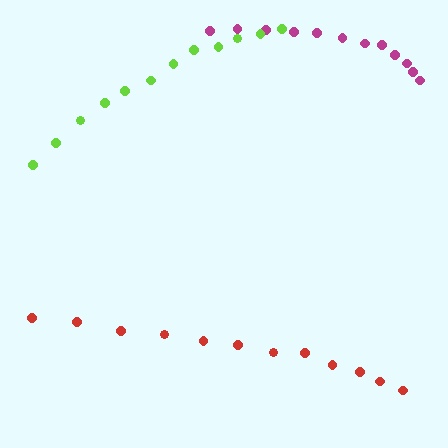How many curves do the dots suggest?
There are 3 distinct paths.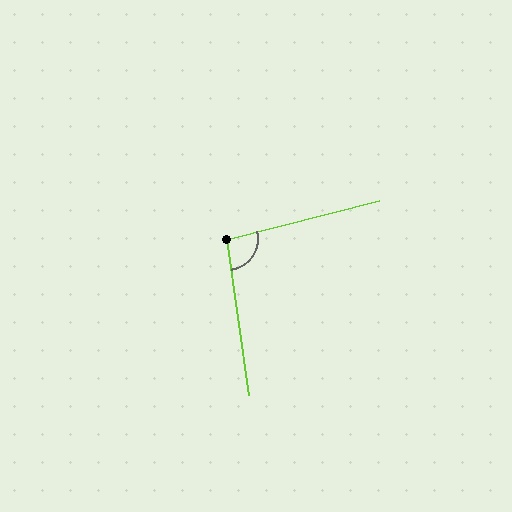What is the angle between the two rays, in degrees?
Approximately 96 degrees.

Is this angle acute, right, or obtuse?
It is obtuse.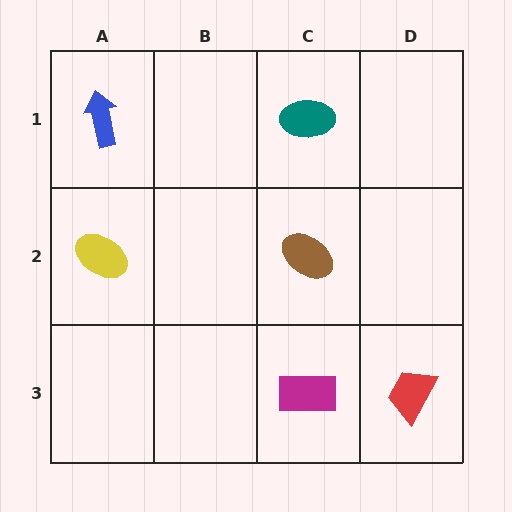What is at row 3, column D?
A red trapezoid.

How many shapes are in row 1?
2 shapes.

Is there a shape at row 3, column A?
No, that cell is empty.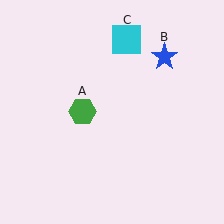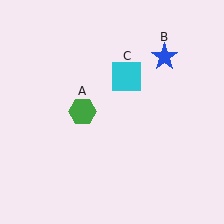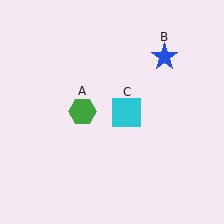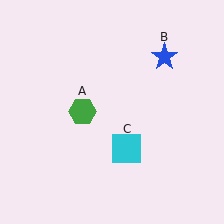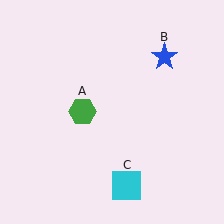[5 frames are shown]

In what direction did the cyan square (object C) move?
The cyan square (object C) moved down.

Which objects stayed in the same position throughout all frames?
Green hexagon (object A) and blue star (object B) remained stationary.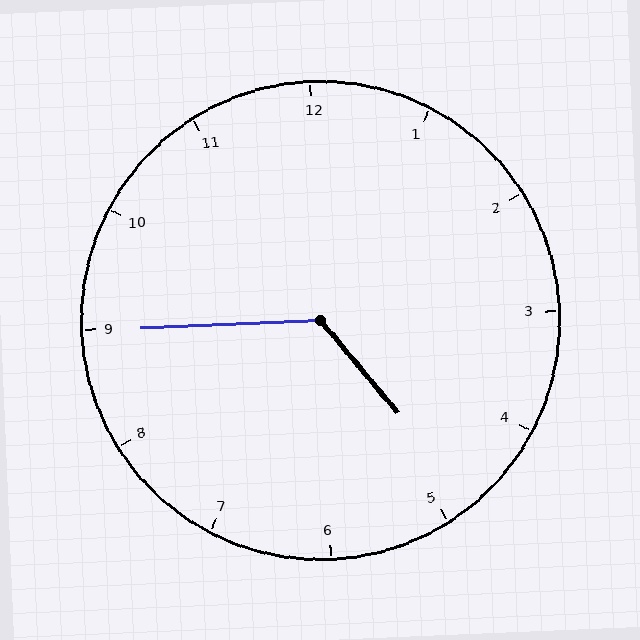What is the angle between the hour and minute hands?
Approximately 128 degrees.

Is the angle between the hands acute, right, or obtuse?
It is obtuse.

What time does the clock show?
4:45.